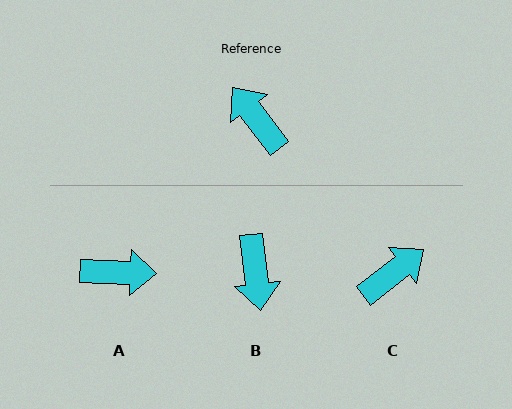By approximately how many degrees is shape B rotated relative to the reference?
Approximately 149 degrees counter-clockwise.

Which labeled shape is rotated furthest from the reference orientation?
B, about 149 degrees away.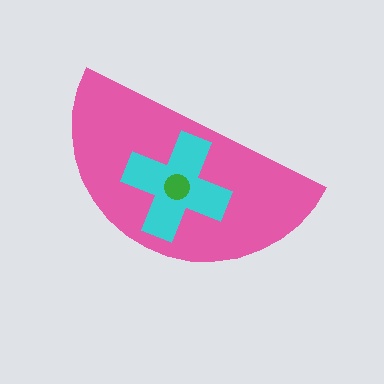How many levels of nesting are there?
3.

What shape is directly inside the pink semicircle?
The cyan cross.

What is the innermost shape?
The green circle.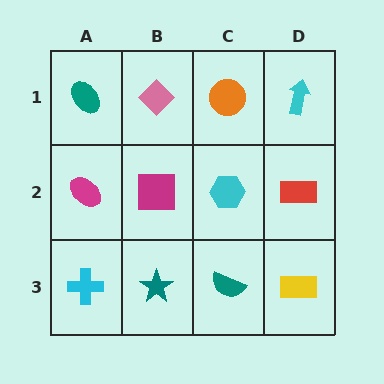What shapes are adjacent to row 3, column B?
A magenta square (row 2, column B), a cyan cross (row 3, column A), a teal semicircle (row 3, column C).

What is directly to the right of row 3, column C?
A yellow rectangle.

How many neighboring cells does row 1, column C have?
3.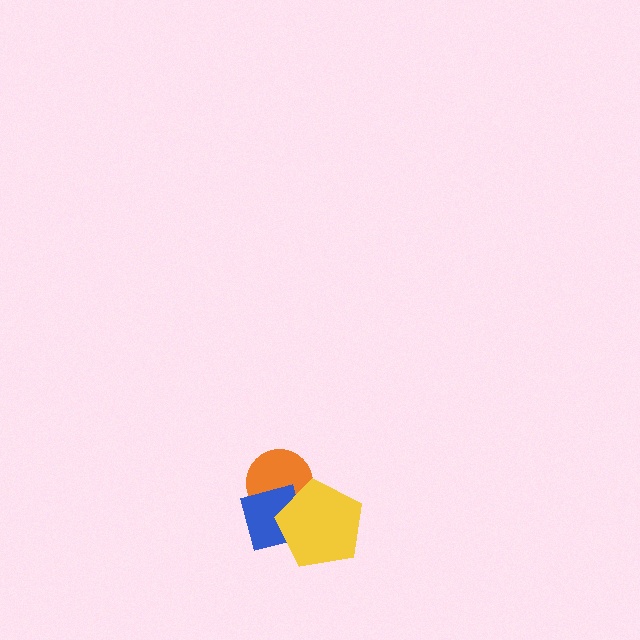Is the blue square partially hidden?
Yes, it is partially covered by another shape.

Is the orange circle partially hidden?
Yes, it is partially covered by another shape.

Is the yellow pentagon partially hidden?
No, no other shape covers it.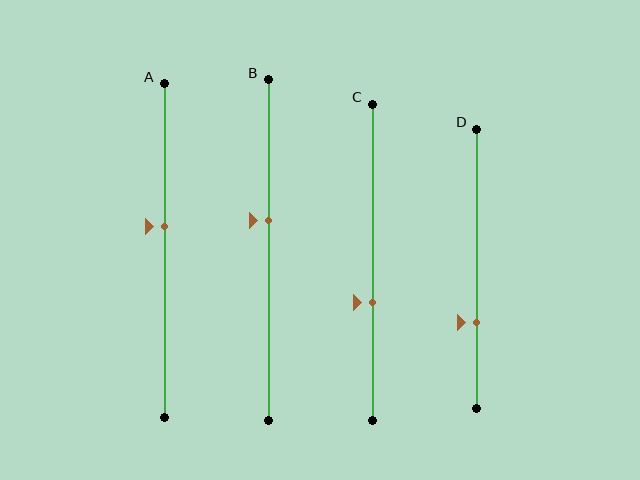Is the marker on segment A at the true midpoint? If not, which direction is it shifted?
No, the marker on segment A is shifted upward by about 7% of the segment length.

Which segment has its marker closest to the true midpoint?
Segment A has its marker closest to the true midpoint.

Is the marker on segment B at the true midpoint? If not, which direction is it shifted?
No, the marker on segment B is shifted upward by about 8% of the segment length.